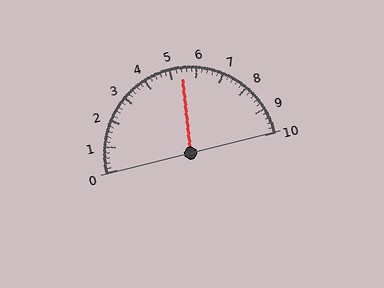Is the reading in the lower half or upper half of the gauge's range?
The reading is in the upper half of the range (0 to 10).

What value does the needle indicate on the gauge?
The needle indicates approximately 5.4.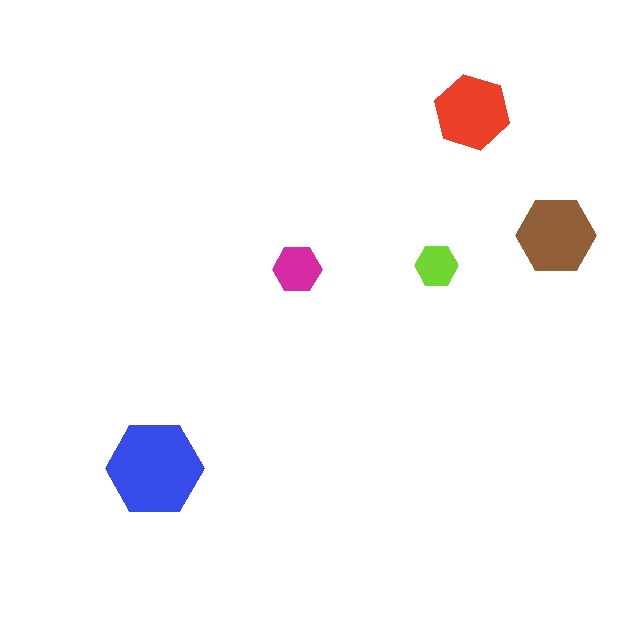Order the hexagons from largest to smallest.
the blue one, the brown one, the red one, the magenta one, the lime one.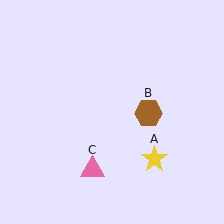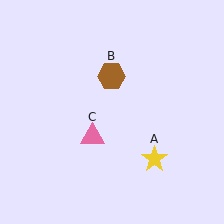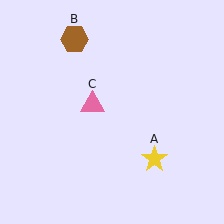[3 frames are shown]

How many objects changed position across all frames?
2 objects changed position: brown hexagon (object B), pink triangle (object C).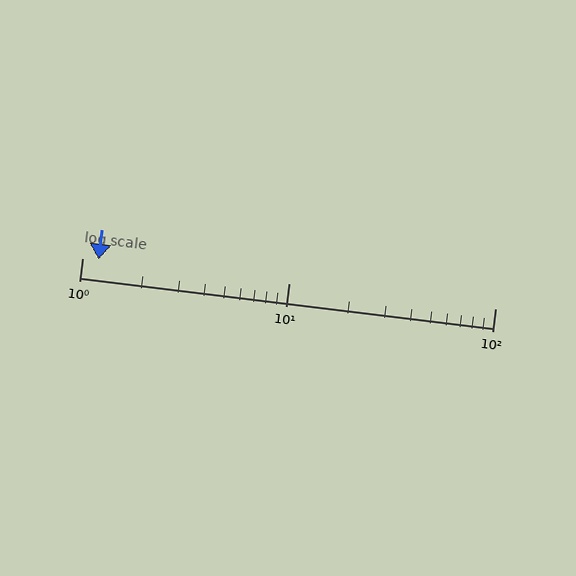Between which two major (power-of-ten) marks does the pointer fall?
The pointer is between 1 and 10.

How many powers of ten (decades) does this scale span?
The scale spans 2 decades, from 1 to 100.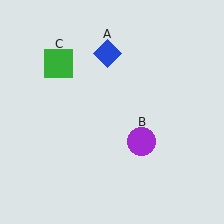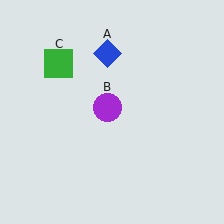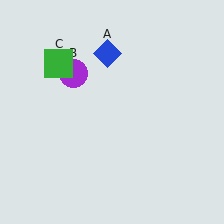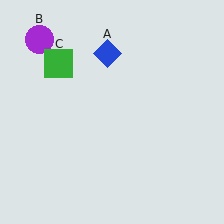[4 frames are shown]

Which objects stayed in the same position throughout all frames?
Blue diamond (object A) and green square (object C) remained stationary.